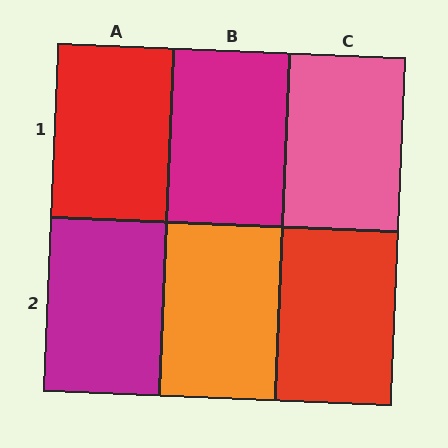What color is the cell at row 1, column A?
Red.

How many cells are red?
2 cells are red.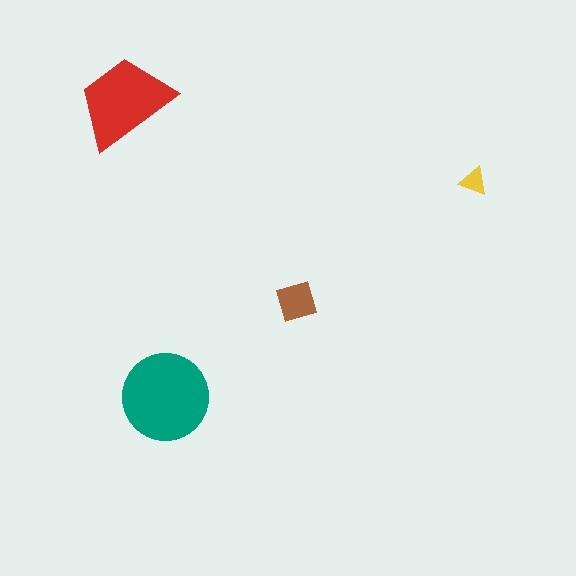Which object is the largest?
The teal circle.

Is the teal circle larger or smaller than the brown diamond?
Larger.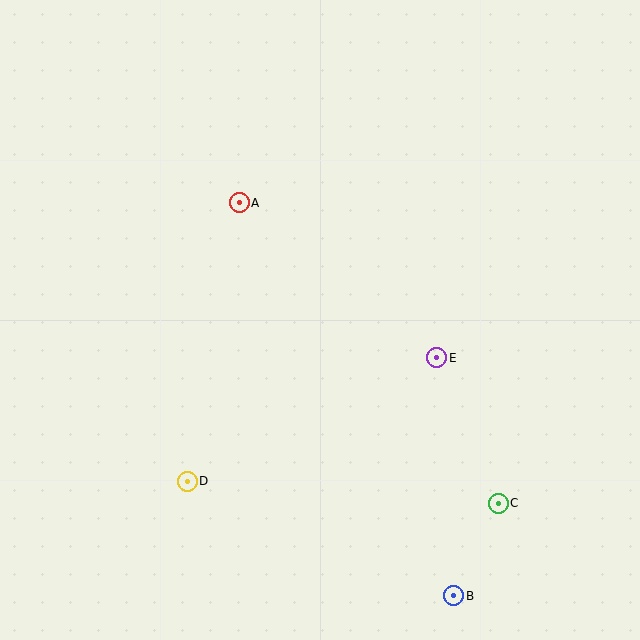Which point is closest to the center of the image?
Point E at (437, 358) is closest to the center.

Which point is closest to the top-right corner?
Point E is closest to the top-right corner.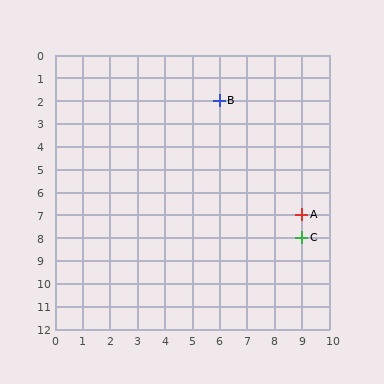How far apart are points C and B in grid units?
Points C and B are 3 columns and 6 rows apart (about 6.7 grid units diagonally).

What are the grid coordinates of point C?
Point C is at grid coordinates (9, 8).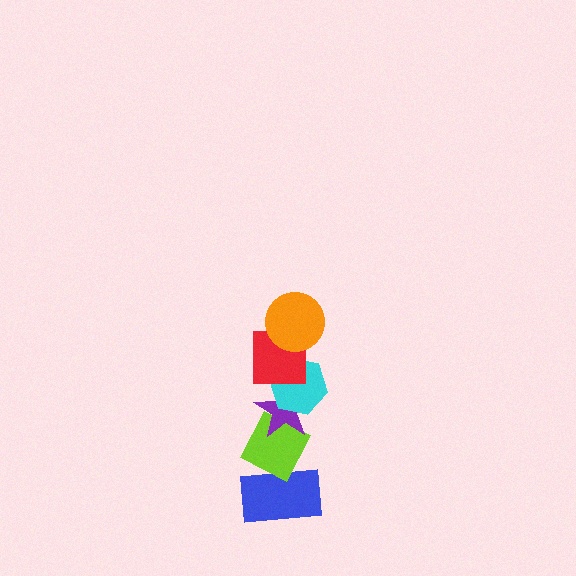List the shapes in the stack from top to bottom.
From top to bottom: the orange circle, the red square, the cyan hexagon, the purple star, the lime diamond, the blue rectangle.